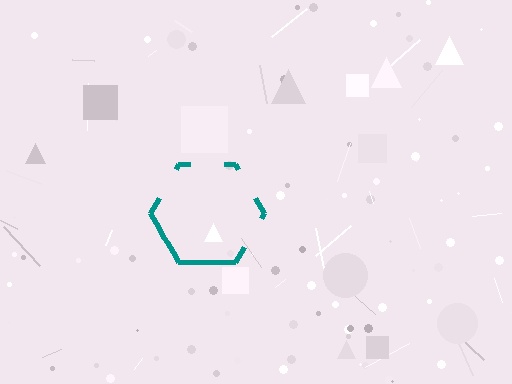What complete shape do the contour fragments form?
The contour fragments form a hexagon.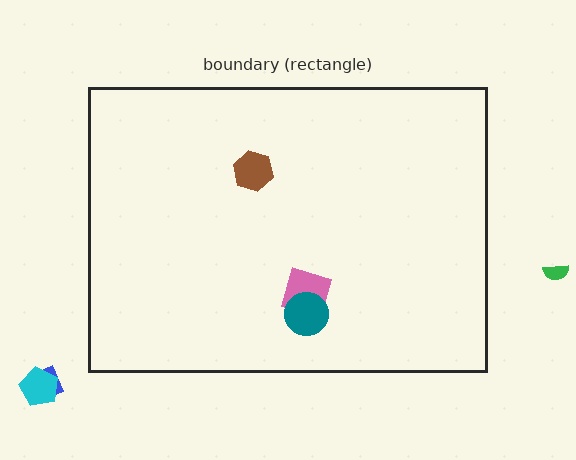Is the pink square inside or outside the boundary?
Inside.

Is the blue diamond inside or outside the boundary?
Outside.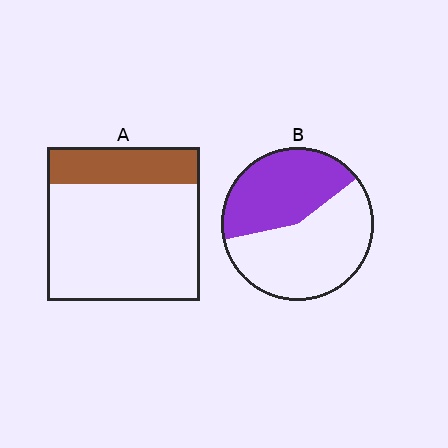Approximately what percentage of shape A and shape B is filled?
A is approximately 25% and B is approximately 45%.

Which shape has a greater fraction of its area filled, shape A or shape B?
Shape B.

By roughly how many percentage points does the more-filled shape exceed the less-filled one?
By roughly 20 percentage points (B over A).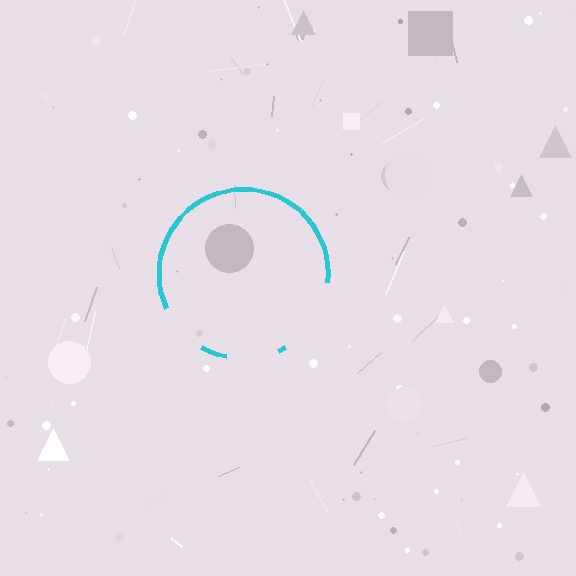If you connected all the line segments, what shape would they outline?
They would outline a circle.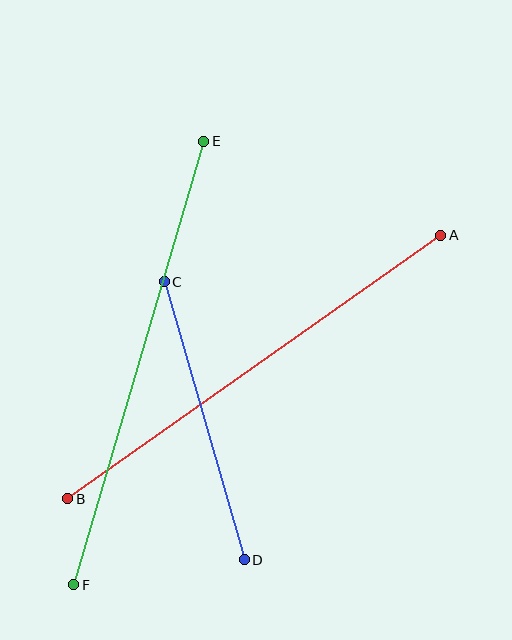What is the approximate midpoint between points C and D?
The midpoint is at approximately (204, 421) pixels.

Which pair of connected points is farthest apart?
Points E and F are farthest apart.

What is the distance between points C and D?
The distance is approximately 289 pixels.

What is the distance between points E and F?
The distance is approximately 462 pixels.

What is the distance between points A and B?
The distance is approximately 457 pixels.